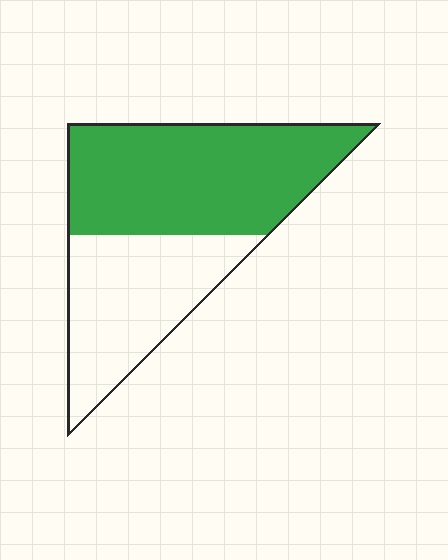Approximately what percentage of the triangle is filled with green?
Approximately 60%.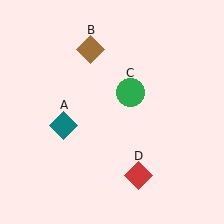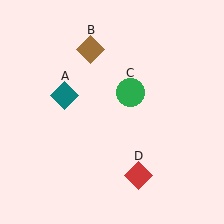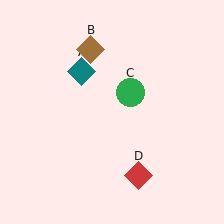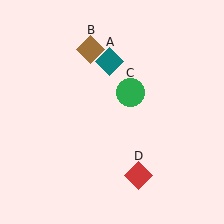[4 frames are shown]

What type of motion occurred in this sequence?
The teal diamond (object A) rotated clockwise around the center of the scene.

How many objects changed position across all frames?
1 object changed position: teal diamond (object A).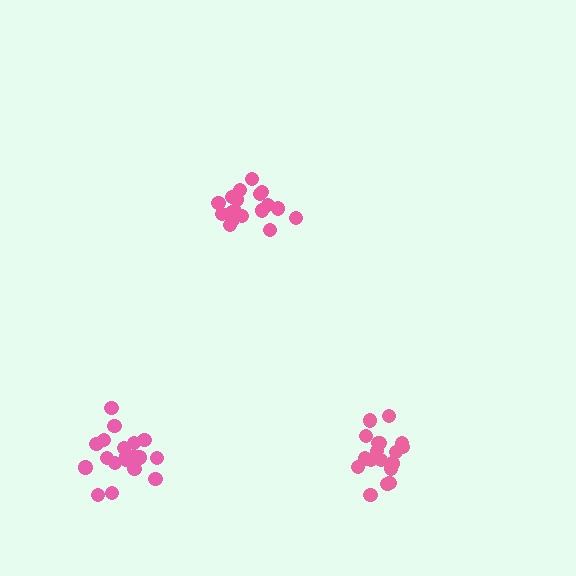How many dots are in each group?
Group 1: 18 dots, Group 2: 18 dots, Group 3: 20 dots (56 total).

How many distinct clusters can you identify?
There are 3 distinct clusters.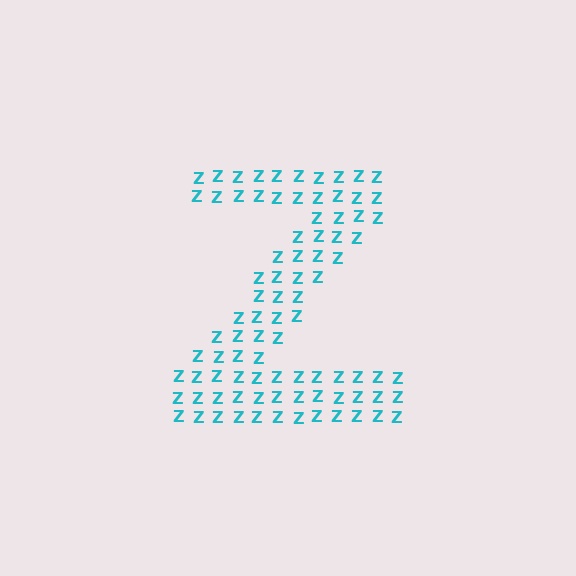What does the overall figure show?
The overall figure shows the letter Z.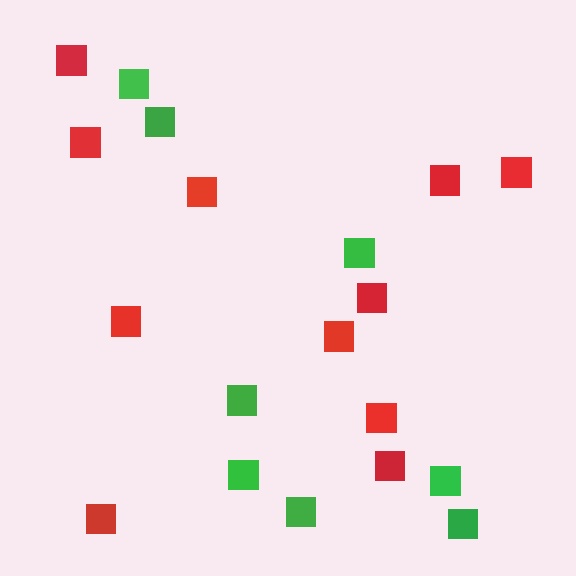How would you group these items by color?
There are 2 groups: one group of red squares (11) and one group of green squares (8).